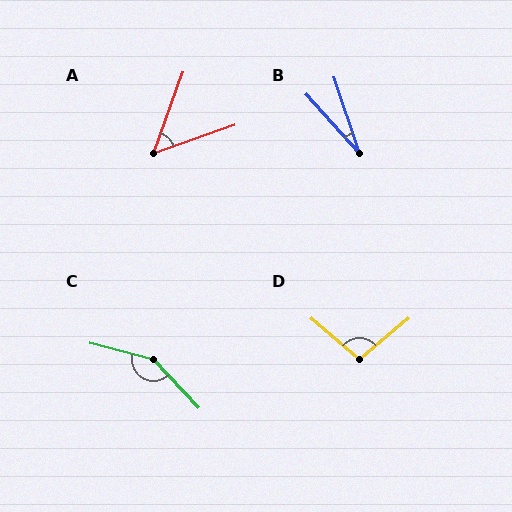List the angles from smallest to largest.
B (24°), A (51°), D (100°), C (148°).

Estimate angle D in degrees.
Approximately 100 degrees.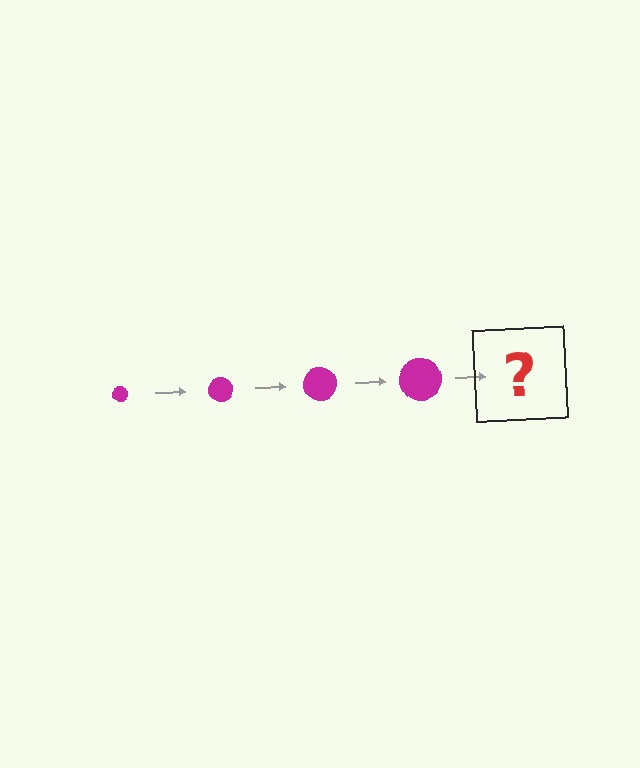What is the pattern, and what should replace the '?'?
The pattern is that the circle gets progressively larger each step. The '?' should be a magenta circle, larger than the previous one.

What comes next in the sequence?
The next element should be a magenta circle, larger than the previous one.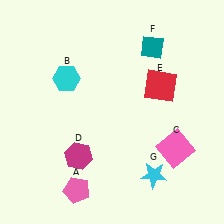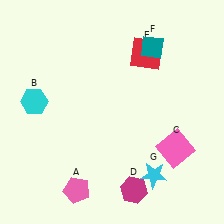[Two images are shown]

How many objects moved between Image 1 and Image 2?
3 objects moved between the two images.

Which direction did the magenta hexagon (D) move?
The magenta hexagon (D) moved right.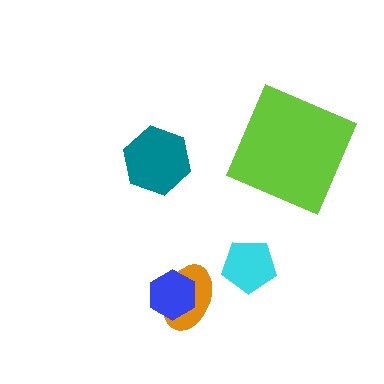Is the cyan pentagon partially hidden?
No, no other shape covers it.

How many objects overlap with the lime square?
0 objects overlap with the lime square.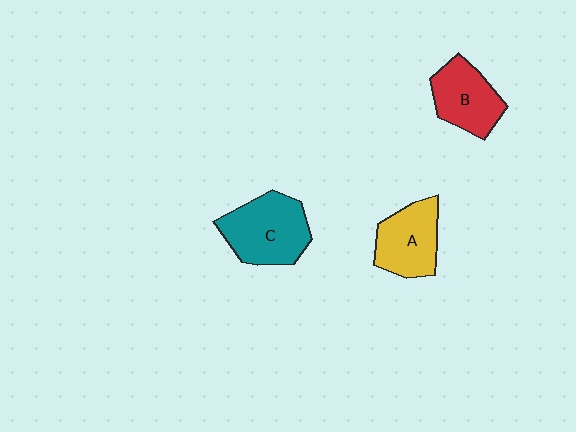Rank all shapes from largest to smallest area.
From largest to smallest: C (teal), A (yellow), B (red).